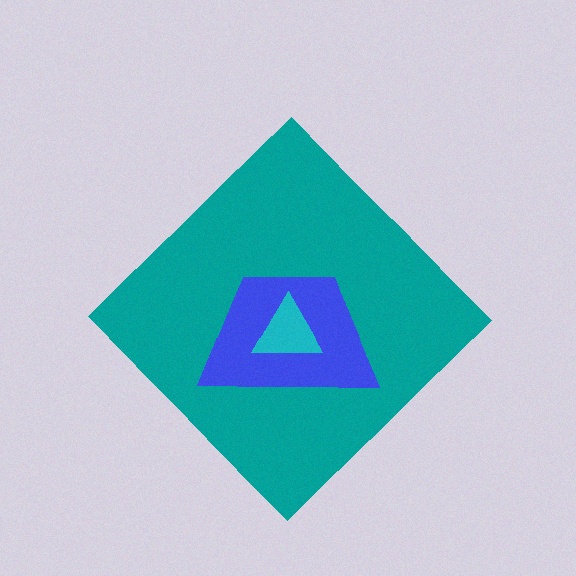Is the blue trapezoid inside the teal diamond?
Yes.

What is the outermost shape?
The teal diamond.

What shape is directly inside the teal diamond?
The blue trapezoid.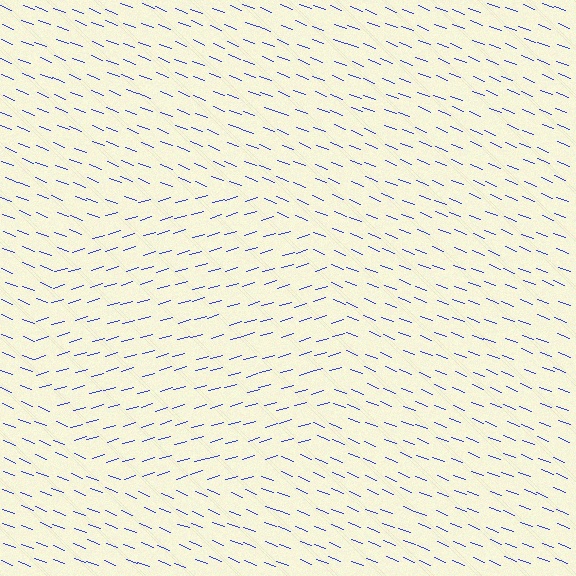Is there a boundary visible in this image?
Yes, there is a texture boundary formed by a change in line orientation.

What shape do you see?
I see a circle.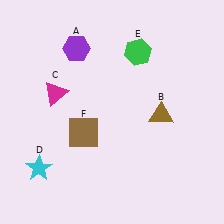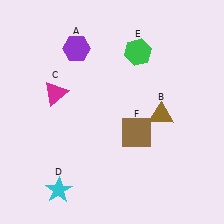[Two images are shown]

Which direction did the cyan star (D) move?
The cyan star (D) moved down.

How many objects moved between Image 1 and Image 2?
2 objects moved between the two images.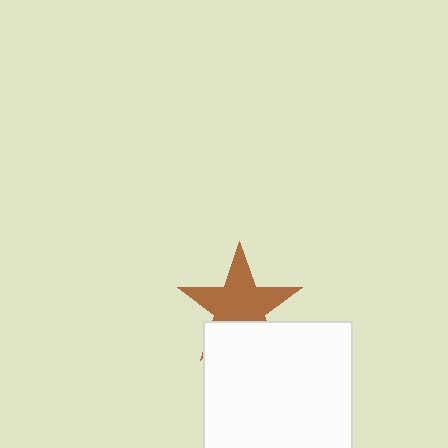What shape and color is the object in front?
The object in front is a white square.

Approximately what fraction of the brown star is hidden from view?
Roughly 31% of the brown star is hidden behind the white square.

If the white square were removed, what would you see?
You would see the complete brown star.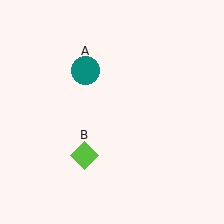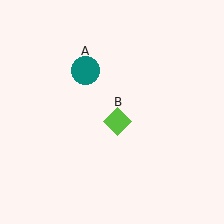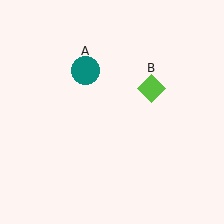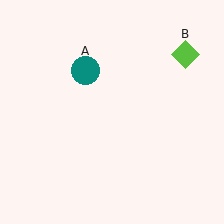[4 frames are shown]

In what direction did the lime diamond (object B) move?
The lime diamond (object B) moved up and to the right.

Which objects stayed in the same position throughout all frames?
Teal circle (object A) remained stationary.